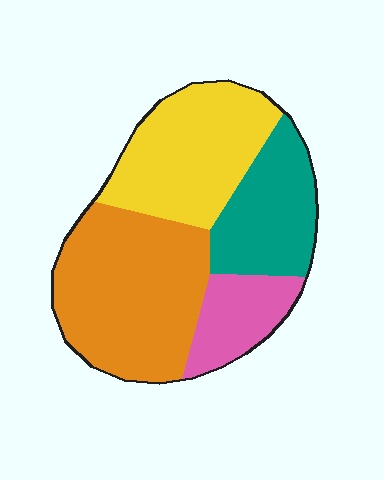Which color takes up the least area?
Pink, at roughly 15%.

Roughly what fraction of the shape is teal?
Teal takes up about one fifth (1/5) of the shape.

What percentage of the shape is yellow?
Yellow takes up between a quarter and a half of the shape.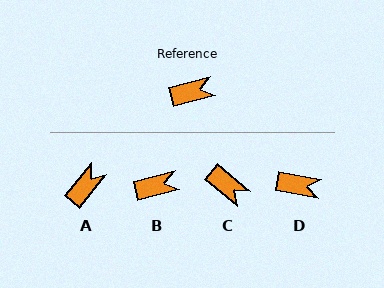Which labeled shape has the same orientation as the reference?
B.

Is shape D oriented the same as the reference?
No, it is off by about 25 degrees.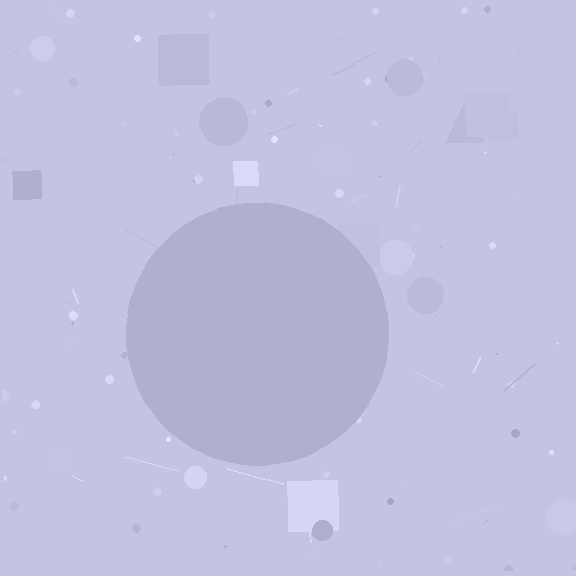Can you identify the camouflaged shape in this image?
The camouflaged shape is a circle.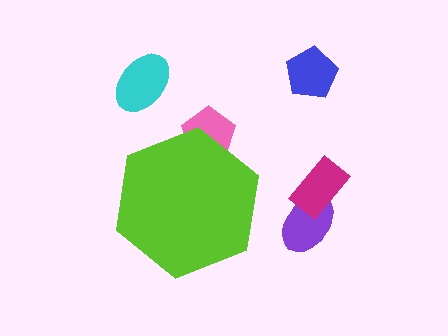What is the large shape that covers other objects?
A lime hexagon.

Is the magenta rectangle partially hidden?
No, the magenta rectangle is fully visible.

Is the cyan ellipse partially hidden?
No, the cyan ellipse is fully visible.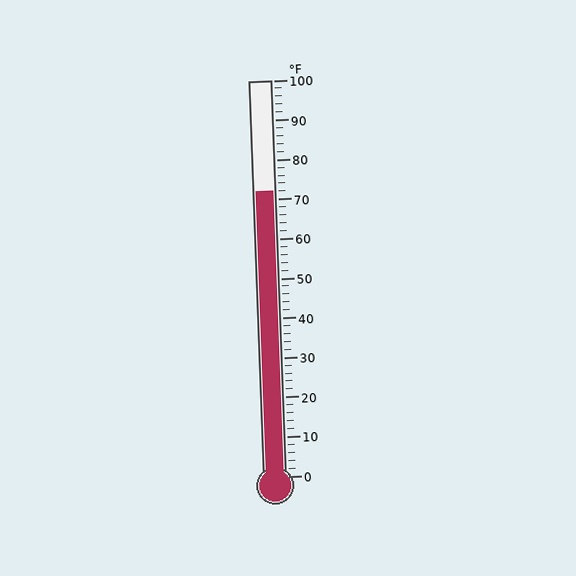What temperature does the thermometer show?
The thermometer shows approximately 72°F.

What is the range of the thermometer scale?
The thermometer scale ranges from 0°F to 100°F.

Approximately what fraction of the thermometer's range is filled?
The thermometer is filled to approximately 70% of its range.